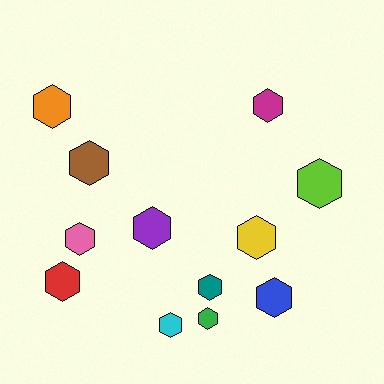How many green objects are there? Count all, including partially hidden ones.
There is 1 green object.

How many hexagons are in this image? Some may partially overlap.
There are 12 hexagons.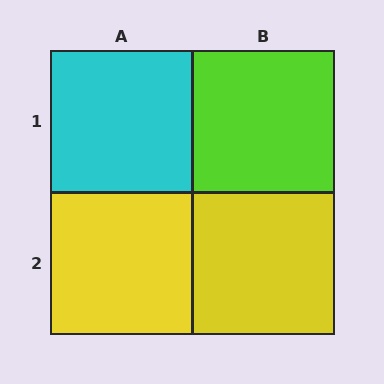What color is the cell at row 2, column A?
Yellow.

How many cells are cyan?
1 cell is cyan.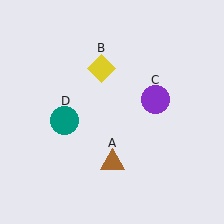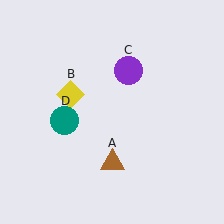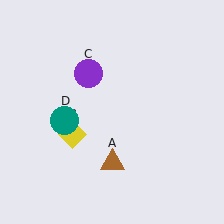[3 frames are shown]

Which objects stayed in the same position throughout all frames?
Brown triangle (object A) and teal circle (object D) remained stationary.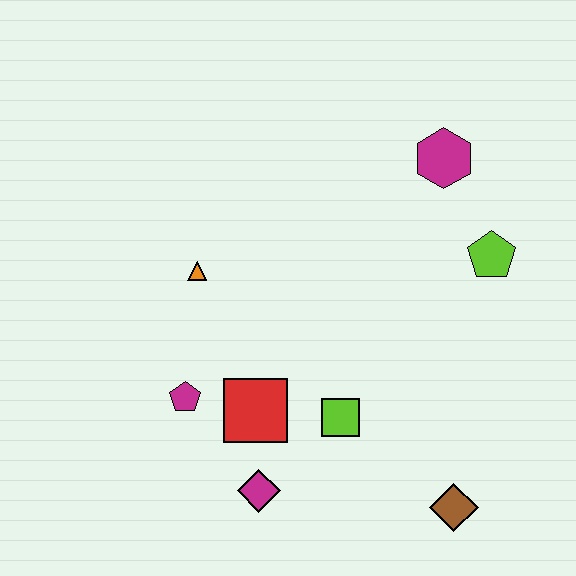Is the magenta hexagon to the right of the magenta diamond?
Yes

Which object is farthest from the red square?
The magenta hexagon is farthest from the red square.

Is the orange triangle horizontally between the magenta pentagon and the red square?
Yes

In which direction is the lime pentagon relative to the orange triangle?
The lime pentagon is to the right of the orange triangle.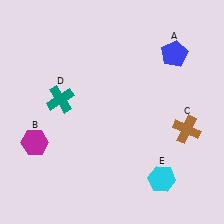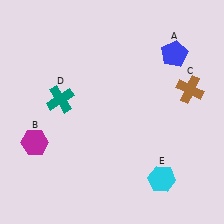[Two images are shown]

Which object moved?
The brown cross (C) moved up.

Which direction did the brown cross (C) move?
The brown cross (C) moved up.